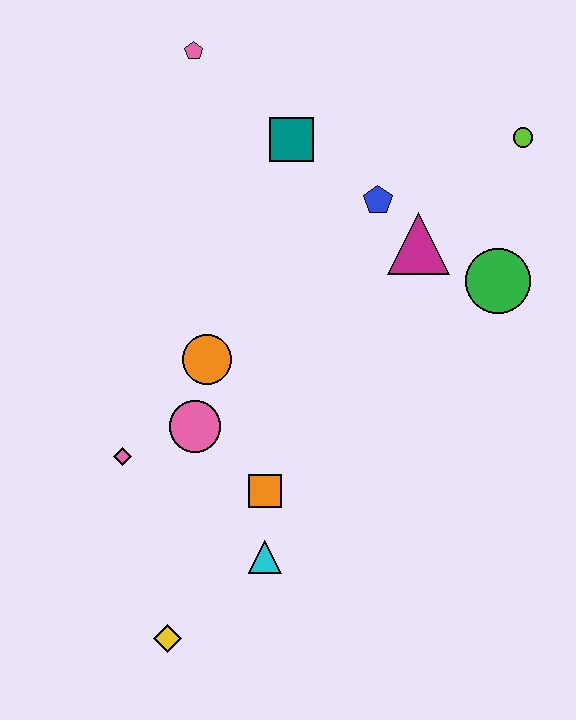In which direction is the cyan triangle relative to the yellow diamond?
The cyan triangle is to the right of the yellow diamond.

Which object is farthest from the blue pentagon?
The yellow diamond is farthest from the blue pentagon.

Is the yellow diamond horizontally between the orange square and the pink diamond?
Yes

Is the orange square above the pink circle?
No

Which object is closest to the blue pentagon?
The magenta triangle is closest to the blue pentagon.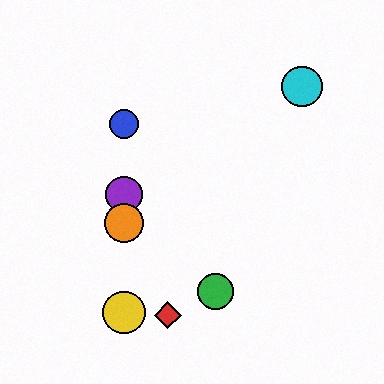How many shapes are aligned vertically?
4 shapes (the blue circle, the yellow circle, the purple circle, the orange circle) are aligned vertically.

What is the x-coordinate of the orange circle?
The orange circle is at x≈124.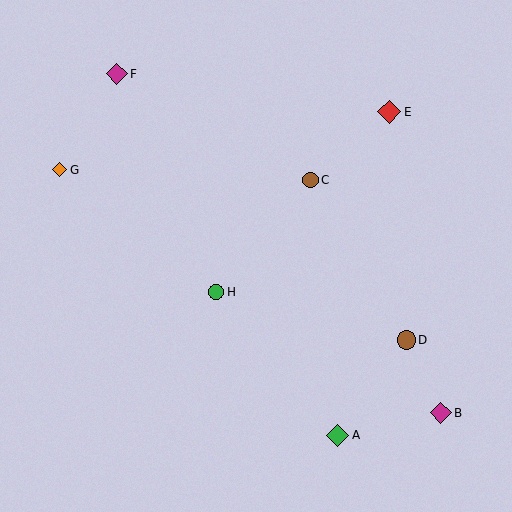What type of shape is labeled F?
Shape F is a magenta diamond.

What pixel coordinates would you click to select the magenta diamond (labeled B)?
Click at (441, 413) to select the magenta diamond B.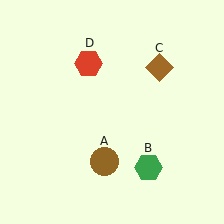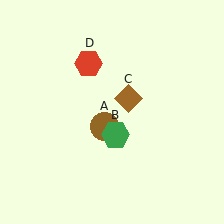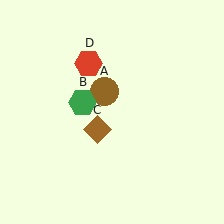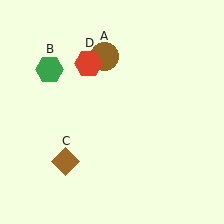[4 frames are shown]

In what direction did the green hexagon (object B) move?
The green hexagon (object B) moved up and to the left.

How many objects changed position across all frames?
3 objects changed position: brown circle (object A), green hexagon (object B), brown diamond (object C).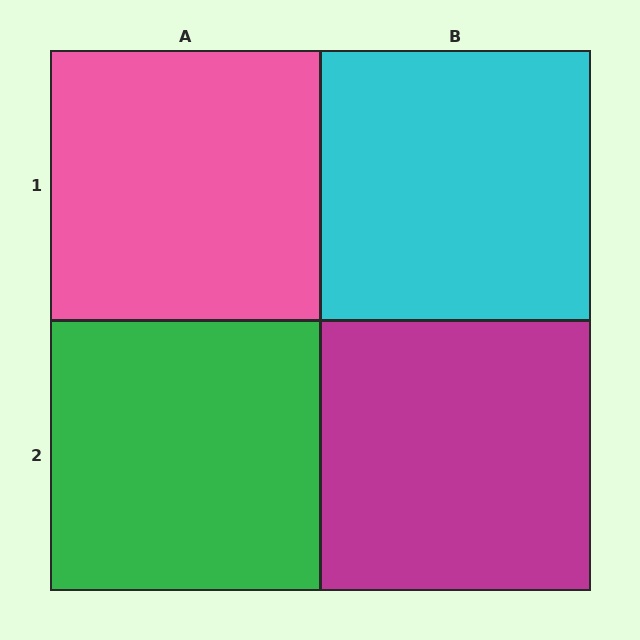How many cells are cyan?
1 cell is cyan.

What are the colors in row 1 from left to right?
Pink, cyan.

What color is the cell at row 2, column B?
Magenta.